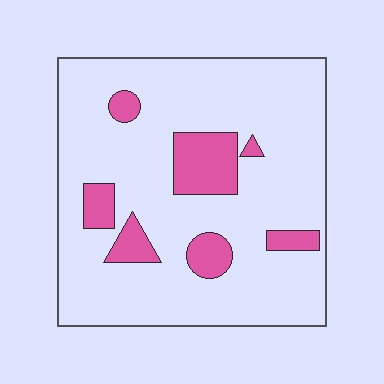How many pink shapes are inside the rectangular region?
7.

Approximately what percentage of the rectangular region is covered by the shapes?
Approximately 15%.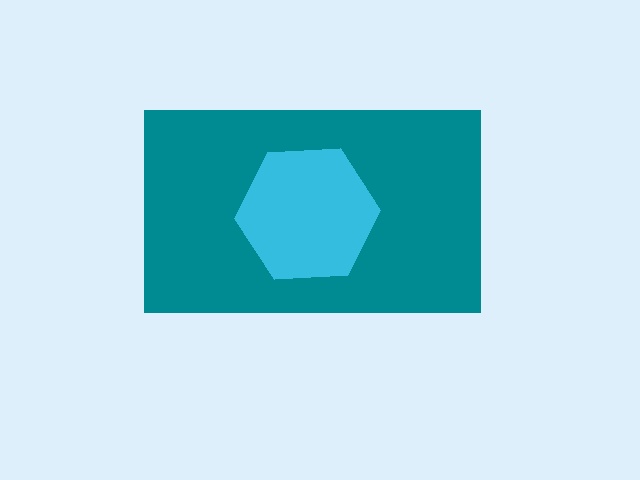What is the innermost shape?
The cyan hexagon.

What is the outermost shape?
The teal rectangle.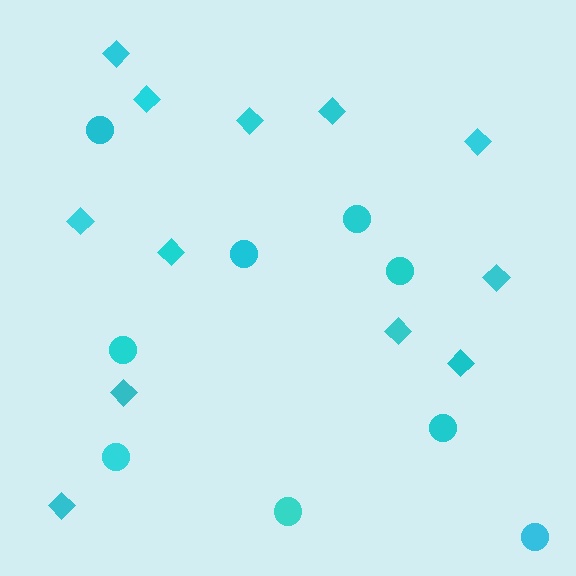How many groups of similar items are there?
There are 2 groups: one group of diamonds (12) and one group of circles (9).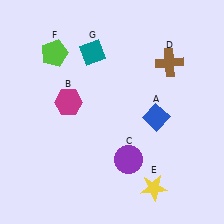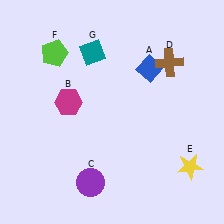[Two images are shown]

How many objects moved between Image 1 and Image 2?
3 objects moved between the two images.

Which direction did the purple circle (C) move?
The purple circle (C) moved left.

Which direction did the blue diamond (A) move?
The blue diamond (A) moved up.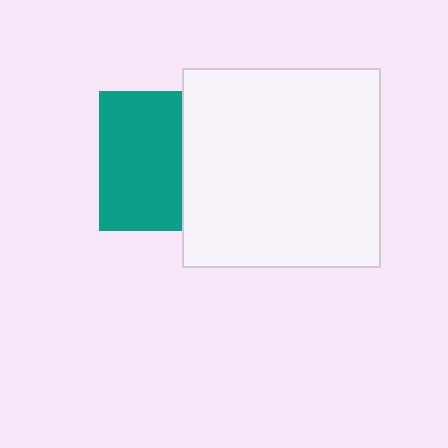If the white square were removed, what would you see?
You would see the complete teal square.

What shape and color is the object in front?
The object in front is a white square.